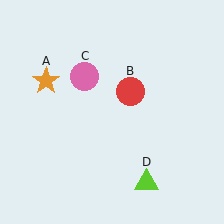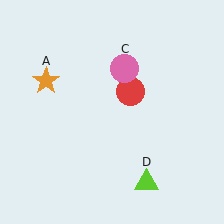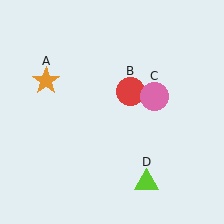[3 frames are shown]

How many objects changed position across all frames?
1 object changed position: pink circle (object C).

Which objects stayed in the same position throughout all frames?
Orange star (object A) and red circle (object B) and lime triangle (object D) remained stationary.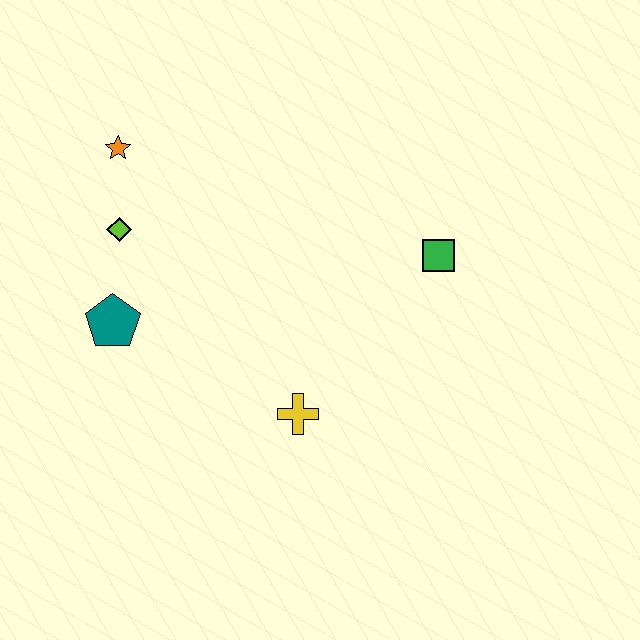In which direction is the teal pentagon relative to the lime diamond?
The teal pentagon is below the lime diamond.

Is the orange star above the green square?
Yes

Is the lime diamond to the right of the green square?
No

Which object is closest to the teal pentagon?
The lime diamond is closest to the teal pentagon.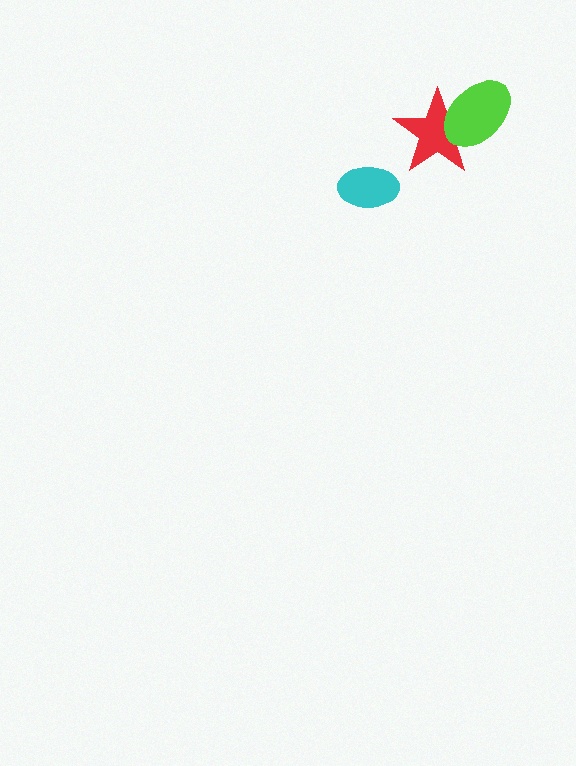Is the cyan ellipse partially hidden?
No, no other shape covers it.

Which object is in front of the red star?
The lime ellipse is in front of the red star.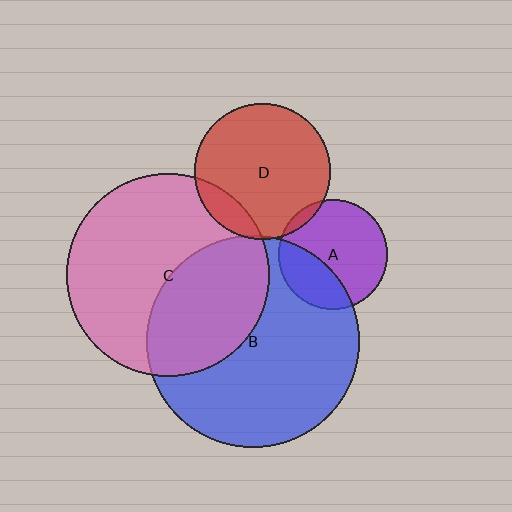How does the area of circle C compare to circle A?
Approximately 3.4 times.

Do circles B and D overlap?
Yes.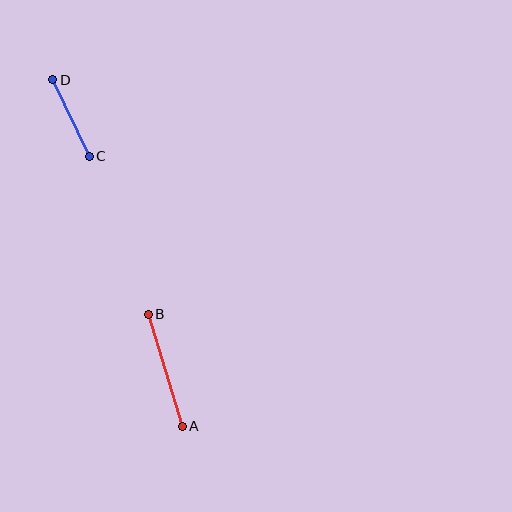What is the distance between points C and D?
The distance is approximately 85 pixels.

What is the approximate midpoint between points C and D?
The midpoint is at approximately (71, 118) pixels.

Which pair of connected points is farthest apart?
Points A and B are farthest apart.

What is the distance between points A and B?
The distance is approximately 117 pixels.